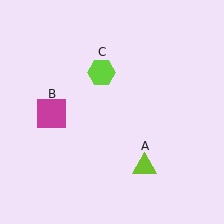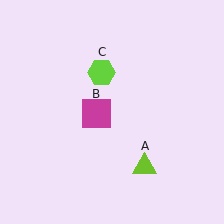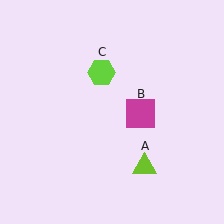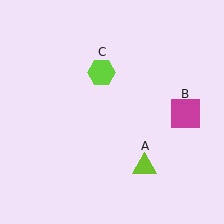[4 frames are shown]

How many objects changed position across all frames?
1 object changed position: magenta square (object B).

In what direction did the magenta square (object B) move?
The magenta square (object B) moved right.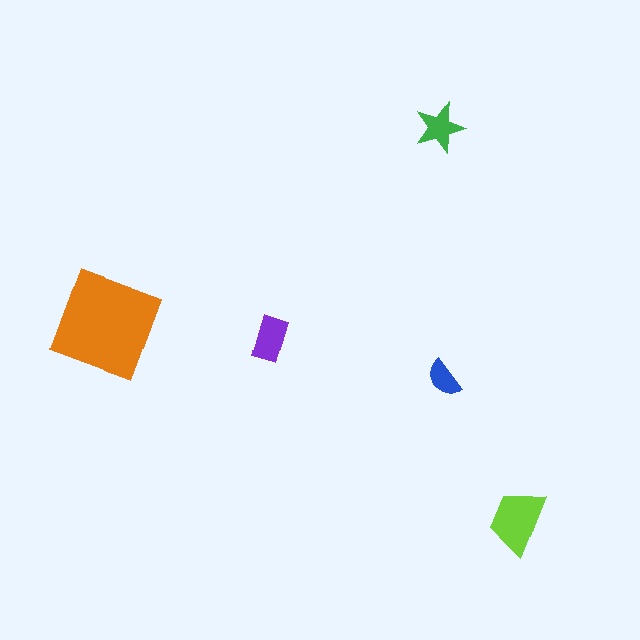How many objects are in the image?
There are 5 objects in the image.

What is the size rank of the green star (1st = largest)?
4th.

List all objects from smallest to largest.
The blue semicircle, the green star, the purple rectangle, the lime trapezoid, the orange diamond.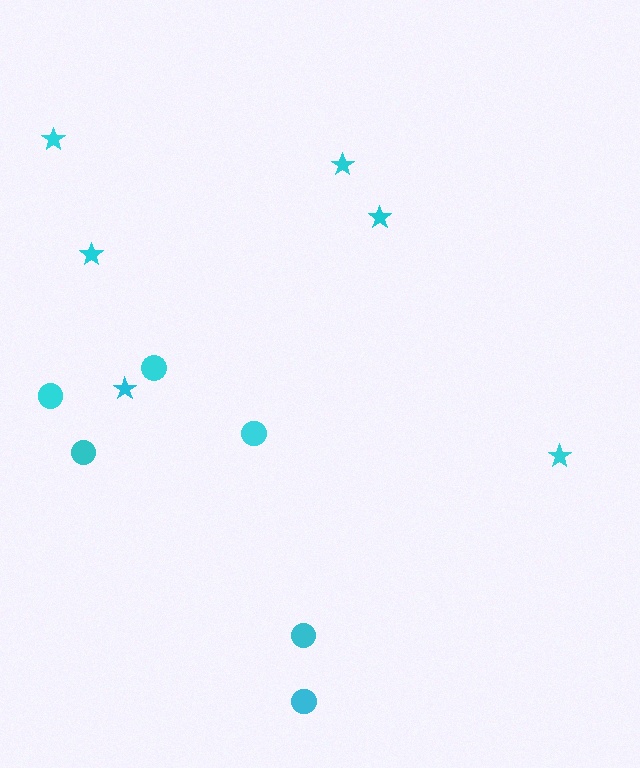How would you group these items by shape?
There are 2 groups: one group of stars (6) and one group of circles (6).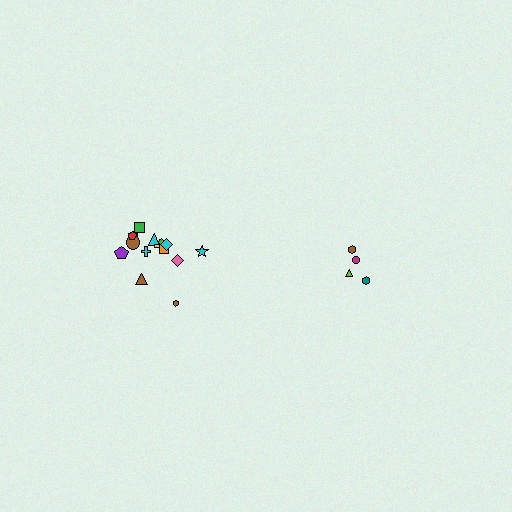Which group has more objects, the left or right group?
The left group.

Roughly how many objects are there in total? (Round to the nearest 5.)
Roughly 20 objects in total.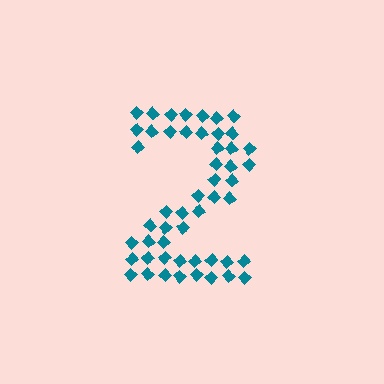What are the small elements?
The small elements are diamonds.